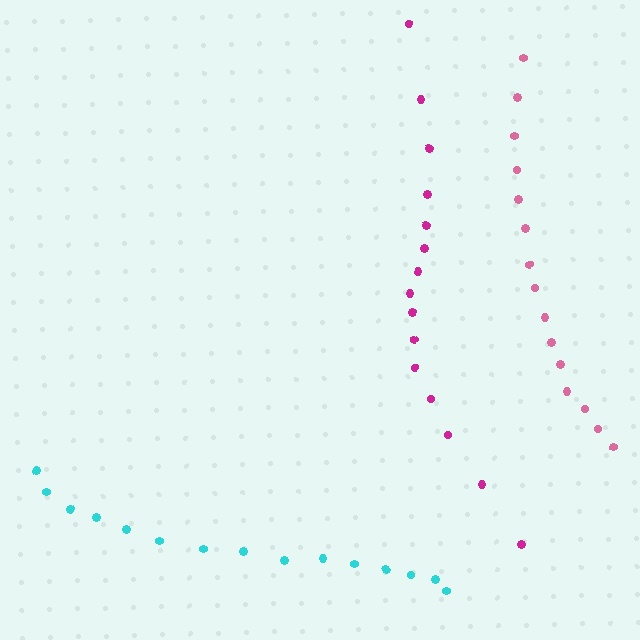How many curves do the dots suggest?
There are 3 distinct paths.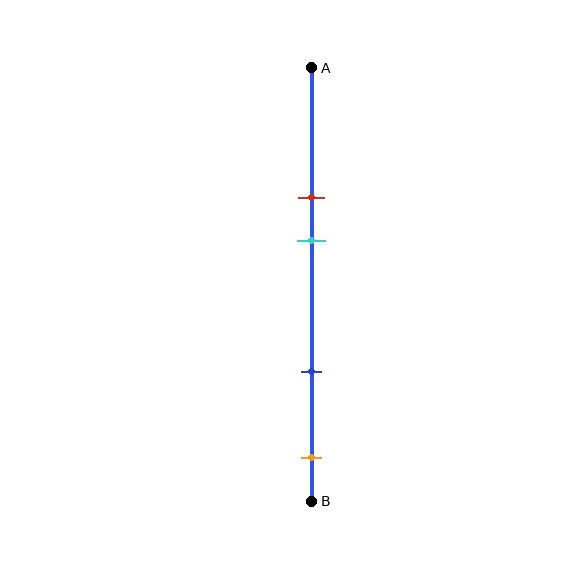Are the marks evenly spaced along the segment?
No, the marks are not evenly spaced.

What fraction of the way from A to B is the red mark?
The red mark is approximately 30% (0.3) of the way from A to B.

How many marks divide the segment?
There are 4 marks dividing the segment.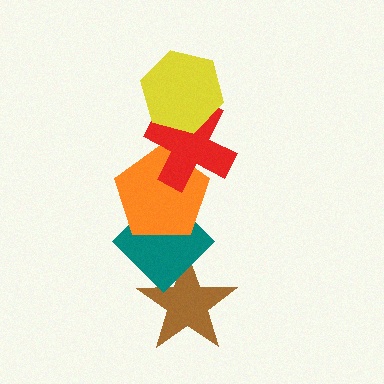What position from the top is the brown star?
The brown star is 5th from the top.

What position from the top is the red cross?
The red cross is 2nd from the top.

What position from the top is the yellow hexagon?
The yellow hexagon is 1st from the top.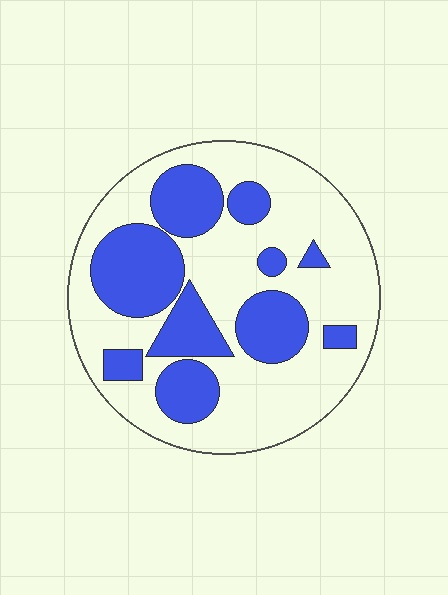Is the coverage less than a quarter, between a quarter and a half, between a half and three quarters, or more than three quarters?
Between a quarter and a half.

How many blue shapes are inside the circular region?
10.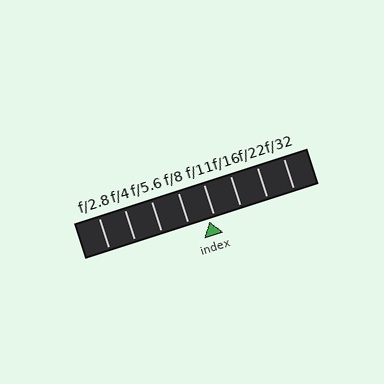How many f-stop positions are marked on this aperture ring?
There are 8 f-stop positions marked.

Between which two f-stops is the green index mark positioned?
The index mark is between f/8 and f/11.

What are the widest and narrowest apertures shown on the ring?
The widest aperture shown is f/2.8 and the narrowest is f/32.